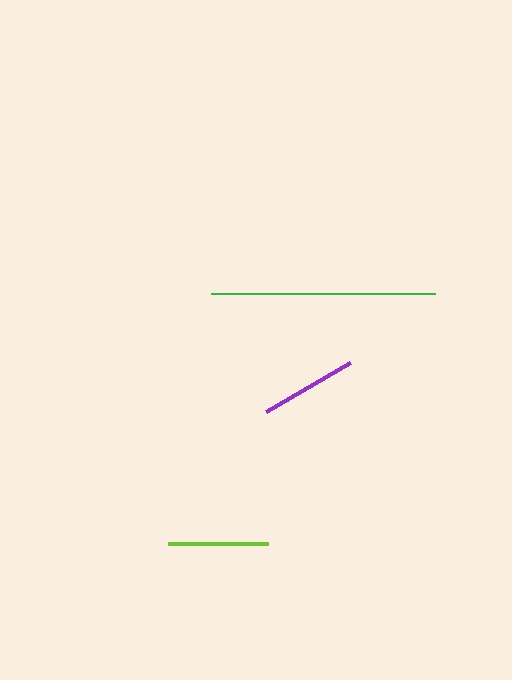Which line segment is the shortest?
The purple line is the shortest at approximately 97 pixels.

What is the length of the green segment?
The green segment is approximately 224 pixels long.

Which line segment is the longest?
The green line is the longest at approximately 224 pixels.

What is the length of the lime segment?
The lime segment is approximately 100 pixels long.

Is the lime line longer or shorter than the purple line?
The lime line is longer than the purple line.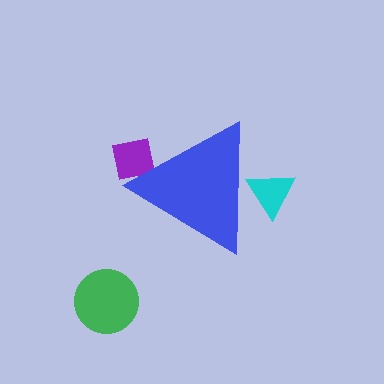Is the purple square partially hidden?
Yes, the purple square is partially hidden behind the blue triangle.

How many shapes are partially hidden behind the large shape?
2 shapes are partially hidden.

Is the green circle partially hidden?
No, the green circle is fully visible.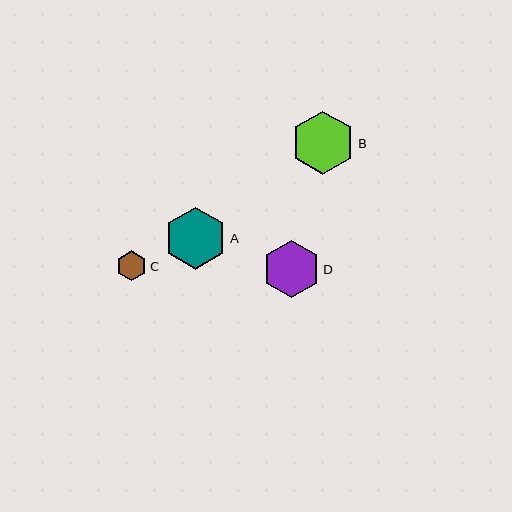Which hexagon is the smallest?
Hexagon C is the smallest with a size of approximately 30 pixels.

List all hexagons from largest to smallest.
From largest to smallest: B, A, D, C.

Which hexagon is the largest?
Hexagon B is the largest with a size of approximately 63 pixels.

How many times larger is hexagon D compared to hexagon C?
Hexagon D is approximately 1.9 times the size of hexagon C.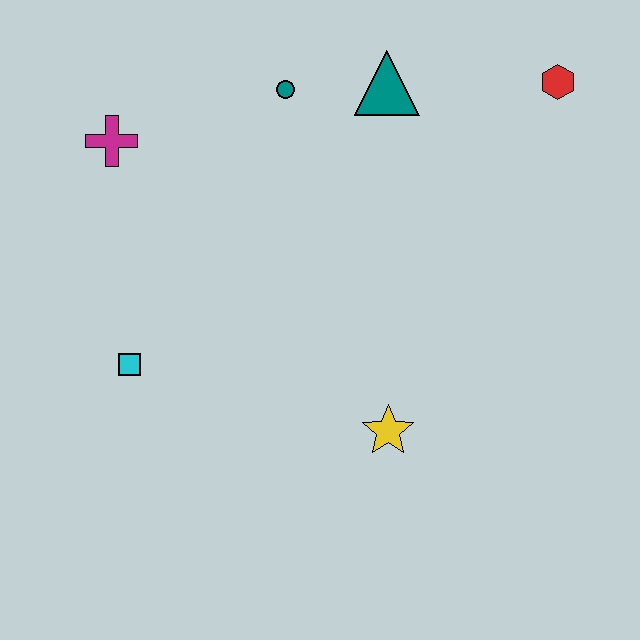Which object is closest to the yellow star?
The cyan square is closest to the yellow star.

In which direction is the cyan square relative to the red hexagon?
The cyan square is to the left of the red hexagon.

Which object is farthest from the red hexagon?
The cyan square is farthest from the red hexagon.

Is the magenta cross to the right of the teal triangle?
No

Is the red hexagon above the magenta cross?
Yes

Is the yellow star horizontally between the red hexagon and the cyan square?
Yes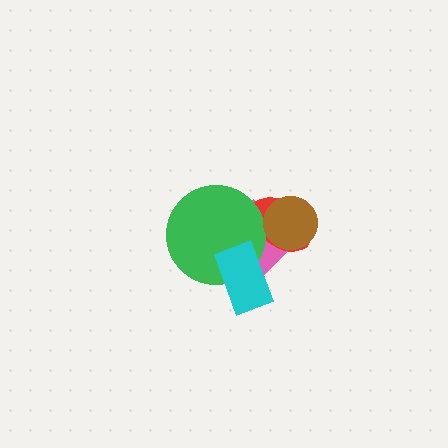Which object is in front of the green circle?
The cyan rectangle is in front of the green circle.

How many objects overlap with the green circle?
3 objects overlap with the green circle.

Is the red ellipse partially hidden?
Yes, it is partially covered by another shape.